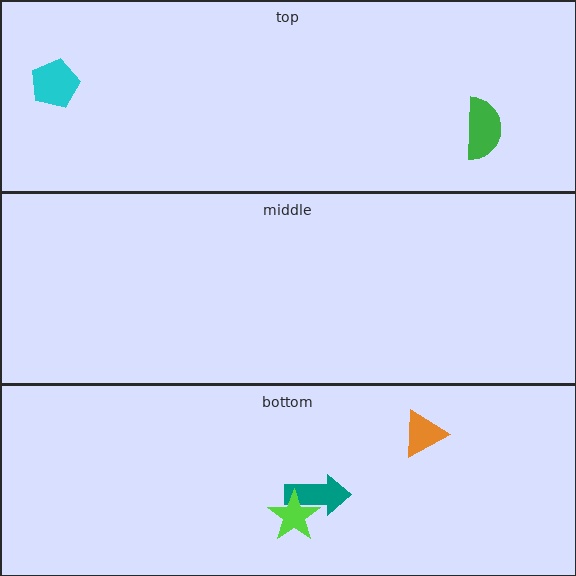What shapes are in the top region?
The green semicircle, the cyan pentagon.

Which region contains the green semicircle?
The top region.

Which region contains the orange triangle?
The bottom region.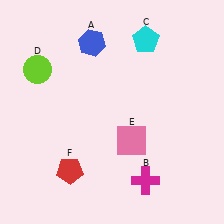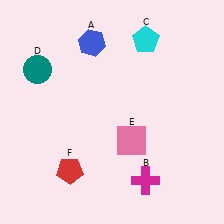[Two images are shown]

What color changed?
The circle (D) changed from lime in Image 1 to teal in Image 2.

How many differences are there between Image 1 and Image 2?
There is 1 difference between the two images.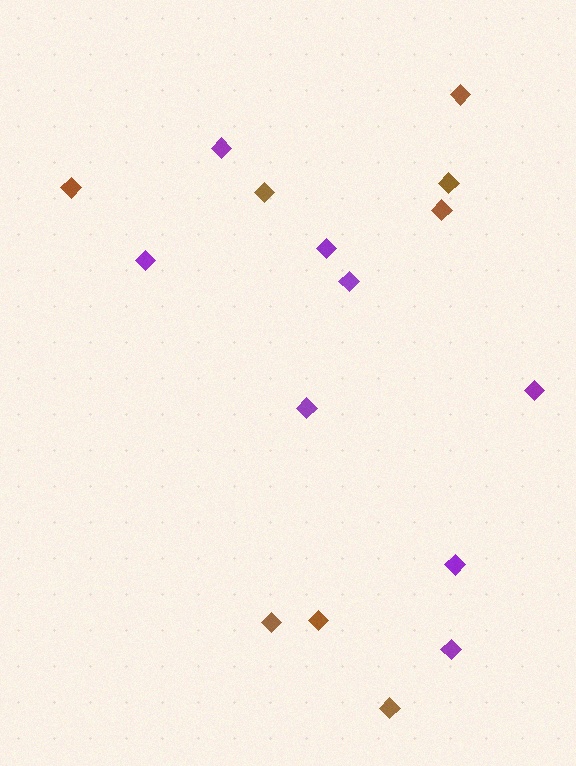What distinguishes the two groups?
There are 2 groups: one group of purple diamonds (8) and one group of brown diamonds (8).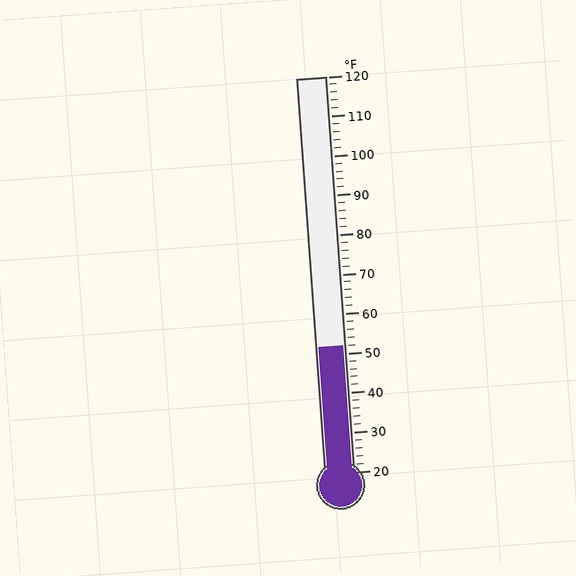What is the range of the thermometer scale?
The thermometer scale ranges from 20°F to 120°F.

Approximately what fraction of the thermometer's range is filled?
The thermometer is filled to approximately 30% of its range.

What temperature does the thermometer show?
The thermometer shows approximately 52°F.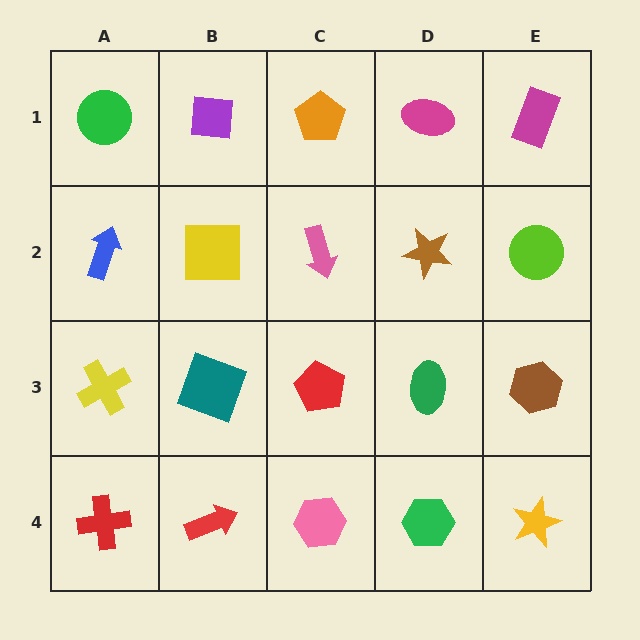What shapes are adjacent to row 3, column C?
A pink arrow (row 2, column C), a pink hexagon (row 4, column C), a teal square (row 3, column B), a green ellipse (row 3, column D).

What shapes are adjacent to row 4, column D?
A green ellipse (row 3, column D), a pink hexagon (row 4, column C), a yellow star (row 4, column E).